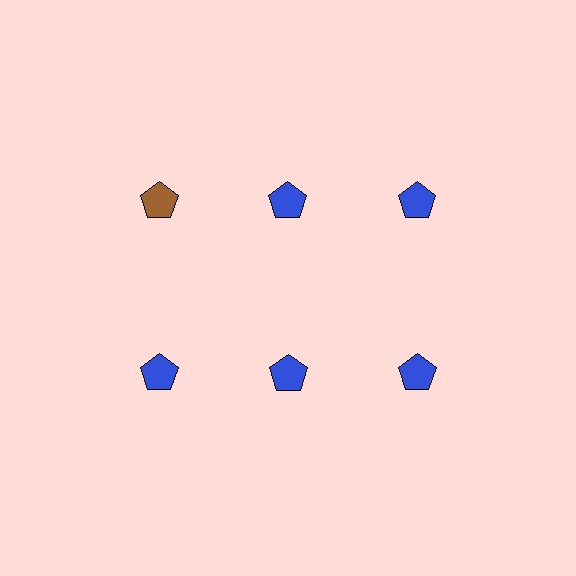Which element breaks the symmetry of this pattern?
The brown pentagon in the top row, leftmost column breaks the symmetry. All other shapes are blue pentagons.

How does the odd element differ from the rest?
It has a different color: brown instead of blue.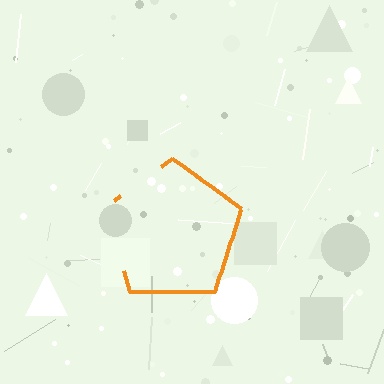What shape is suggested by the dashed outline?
The dashed outline suggests a pentagon.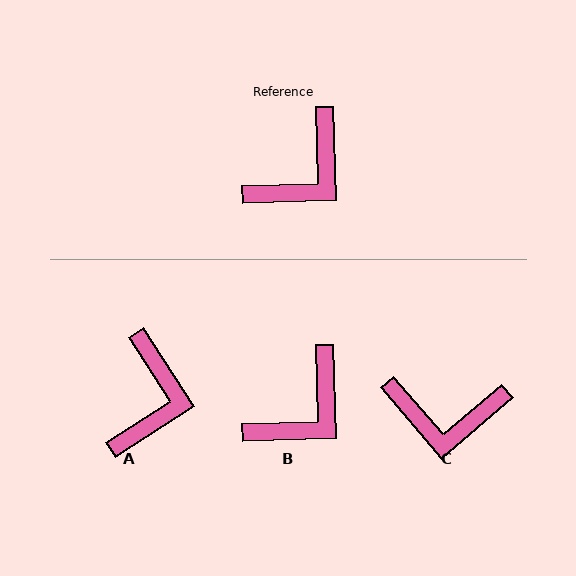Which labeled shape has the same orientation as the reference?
B.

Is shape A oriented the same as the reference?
No, it is off by about 31 degrees.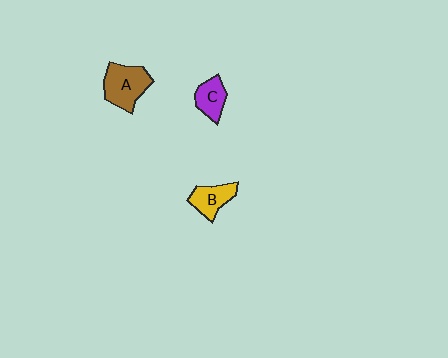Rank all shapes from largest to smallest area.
From largest to smallest: A (brown), B (yellow), C (purple).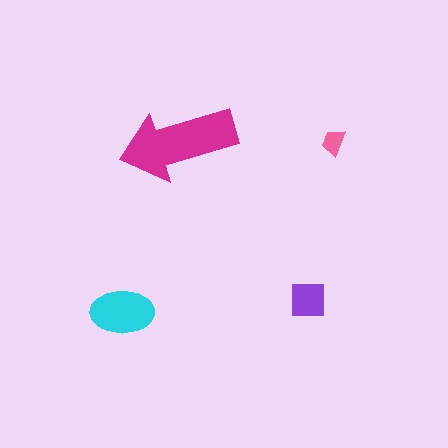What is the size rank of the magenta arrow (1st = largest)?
1st.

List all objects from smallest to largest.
The pink trapezoid, the purple square, the cyan ellipse, the magenta arrow.